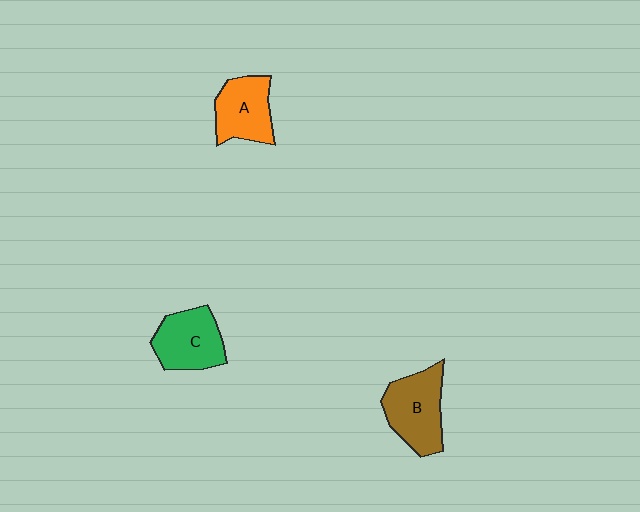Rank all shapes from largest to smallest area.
From largest to smallest: B (brown), C (green), A (orange).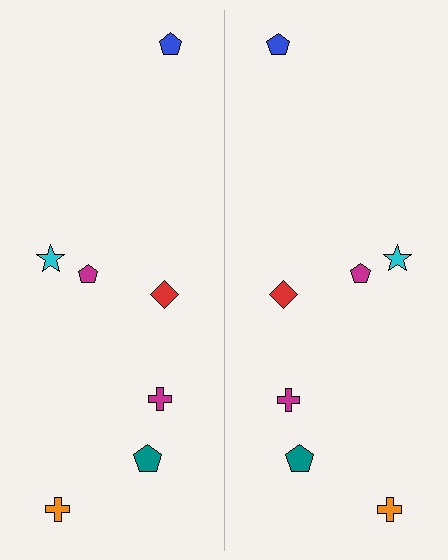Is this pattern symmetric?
Yes, this pattern has bilateral (reflection) symmetry.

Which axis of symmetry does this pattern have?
The pattern has a vertical axis of symmetry running through the center of the image.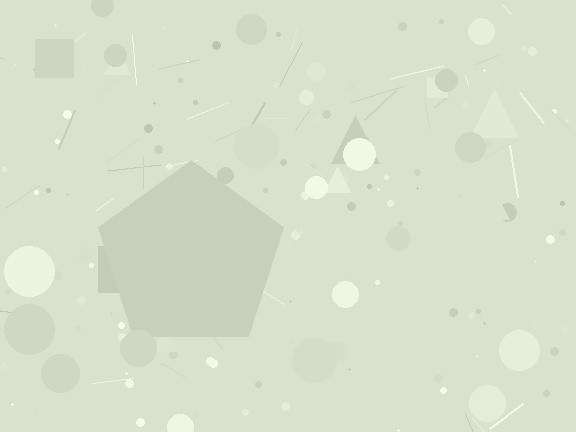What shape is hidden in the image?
A pentagon is hidden in the image.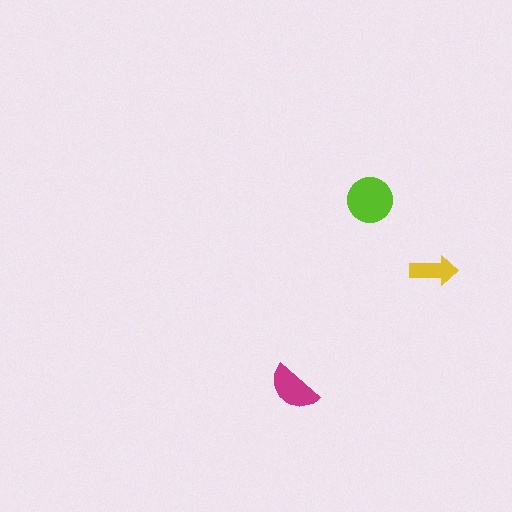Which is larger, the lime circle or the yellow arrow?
The lime circle.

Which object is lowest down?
The magenta semicircle is bottommost.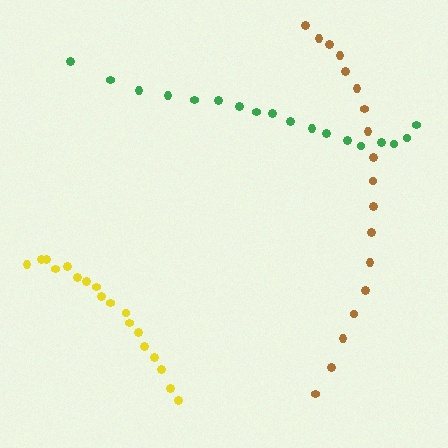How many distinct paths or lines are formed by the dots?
There are 3 distinct paths.